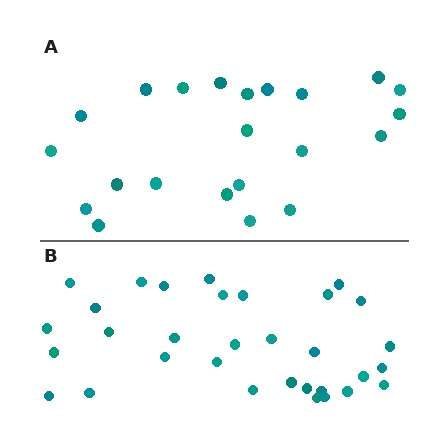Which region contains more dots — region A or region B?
Region B (the bottom region) has more dots.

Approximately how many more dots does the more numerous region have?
Region B has roughly 10 or so more dots than region A.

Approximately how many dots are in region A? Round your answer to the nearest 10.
About 20 dots. (The exact count is 22, which rounds to 20.)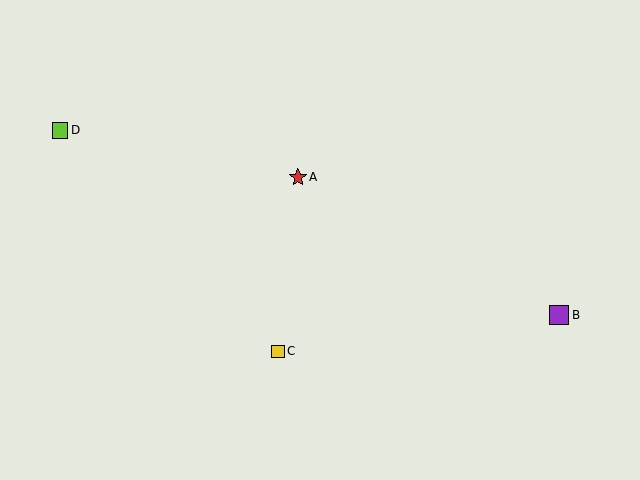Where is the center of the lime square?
The center of the lime square is at (60, 130).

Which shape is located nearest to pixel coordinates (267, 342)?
The yellow square (labeled C) at (278, 351) is nearest to that location.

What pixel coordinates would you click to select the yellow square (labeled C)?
Click at (278, 351) to select the yellow square C.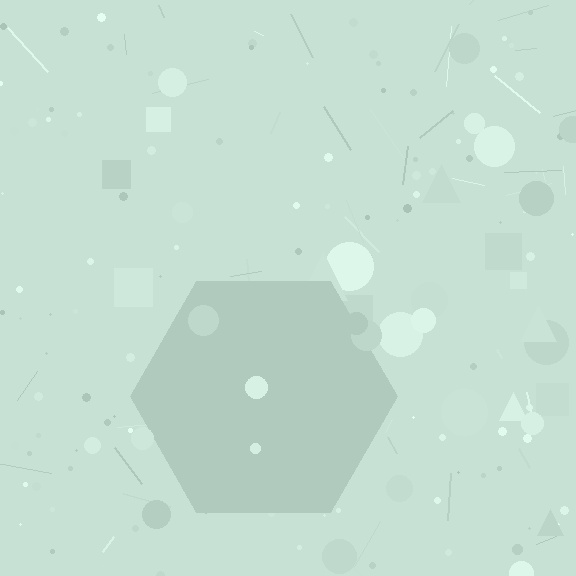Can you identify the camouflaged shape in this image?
The camouflaged shape is a hexagon.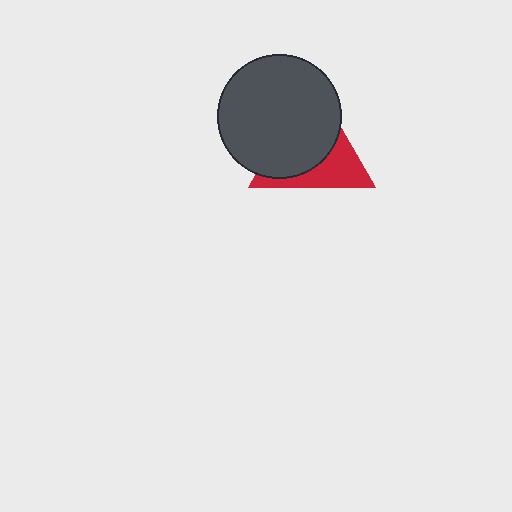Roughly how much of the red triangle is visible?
A small part of it is visible (roughly 37%).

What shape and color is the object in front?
The object in front is a dark gray circle.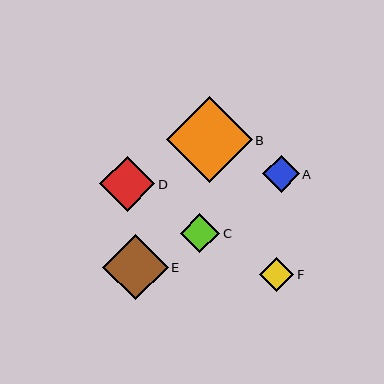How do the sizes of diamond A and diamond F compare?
Diamond A and diamond F are approximately the same size.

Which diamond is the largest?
Diamond B is the largest with a size of approximately 86 pixels.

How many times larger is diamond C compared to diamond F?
Diamond C is approximately 1.2 times the size of diamond F.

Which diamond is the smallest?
Diamond F is the smallest with a size of approximately 34 pixels.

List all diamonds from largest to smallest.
From largest to smallest: B, E, D, C, A, F.